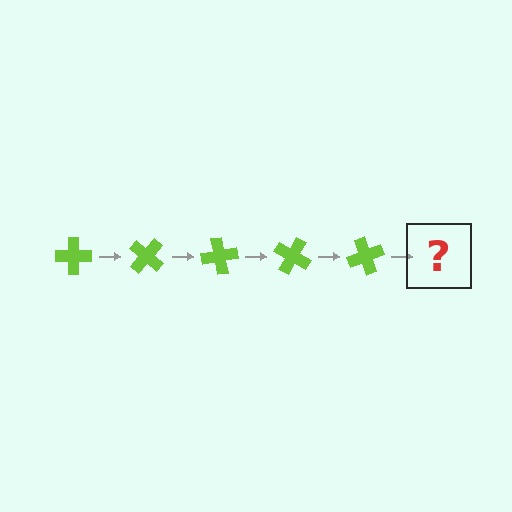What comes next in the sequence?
The next element should be a lime cross rotated 200 degrees.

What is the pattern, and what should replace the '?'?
The pattern is that the cross rotates 40 degrees each step. The '?' should be a lime cross rotated 200 degrees.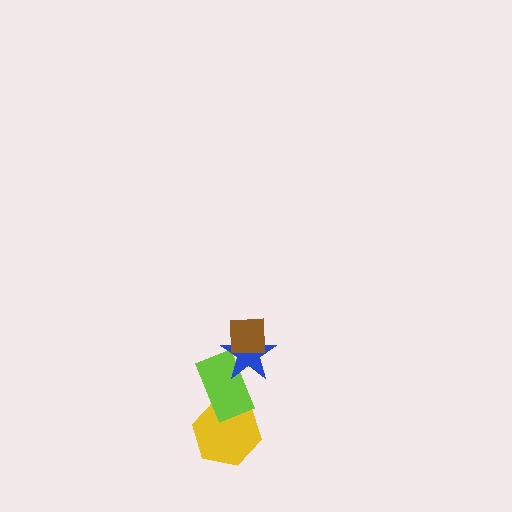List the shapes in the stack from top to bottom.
From top to bottom: the brown square, the blue star, the lime rectangle, the yellow hexagon.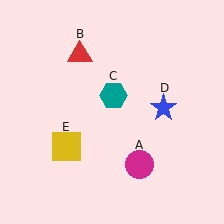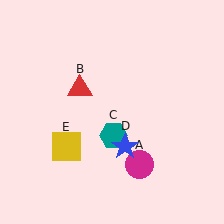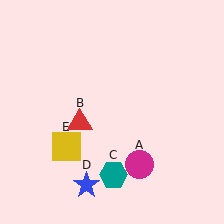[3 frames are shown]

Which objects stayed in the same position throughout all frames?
Magenta circle (object A) and yellow square (object E) remained stationary.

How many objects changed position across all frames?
3 objects changed position: red triangle (object B), teal hexagon (object C), blue star (object D).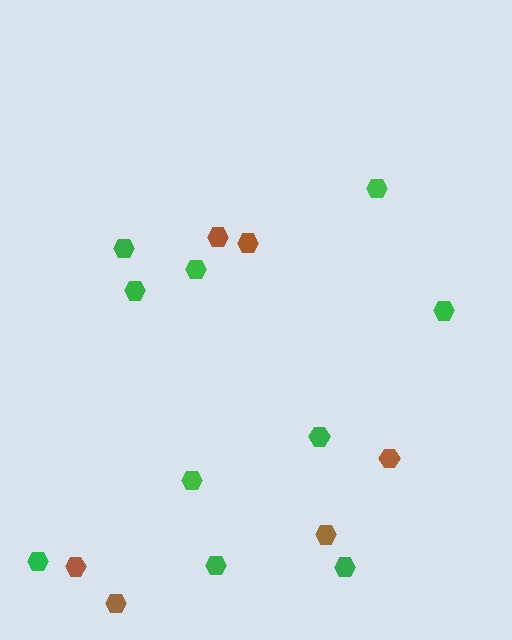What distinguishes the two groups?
There are 2 groups: one group of green hexagons (10) and one group of brown hexagons (6).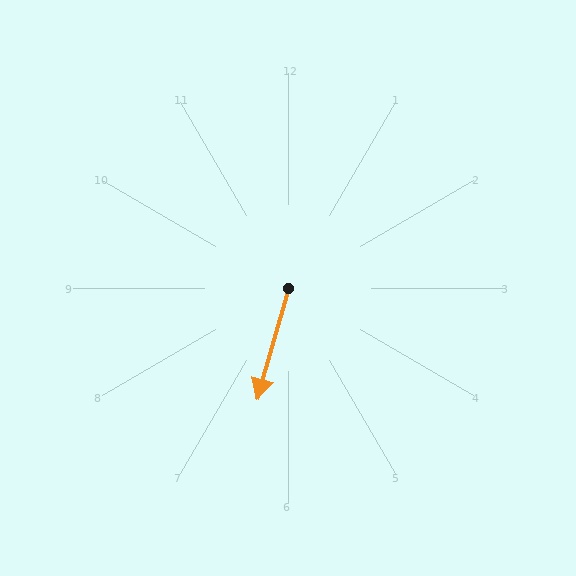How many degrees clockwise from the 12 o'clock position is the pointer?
Approximately 196 degrees.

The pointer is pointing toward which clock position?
Roughly 7 o'clock.